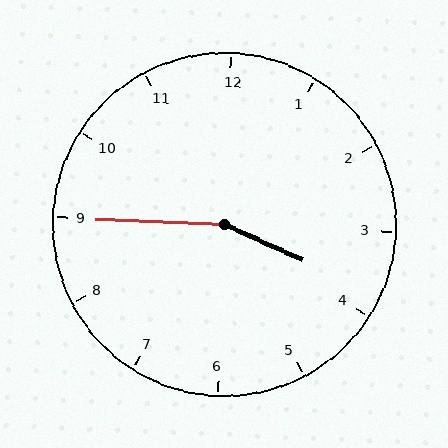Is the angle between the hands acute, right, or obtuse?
It is obtuse.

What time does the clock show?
3:45.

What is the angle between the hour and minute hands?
Approximately 158 degrees.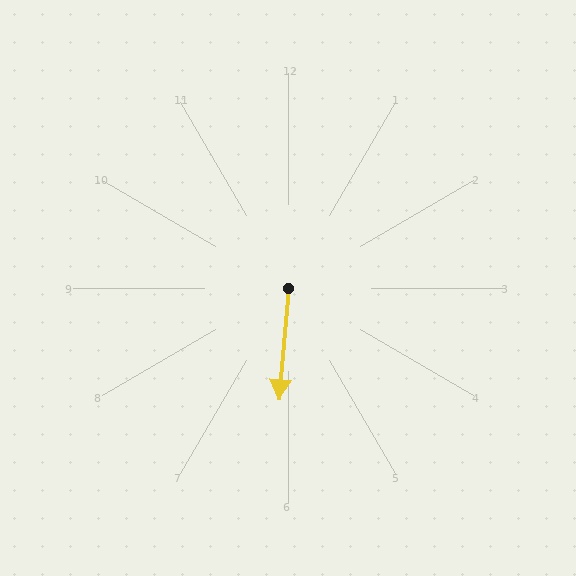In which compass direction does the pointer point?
South.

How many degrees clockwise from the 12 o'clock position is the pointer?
Approximately 185 degrees.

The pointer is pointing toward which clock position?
Roughly 6 o'clock.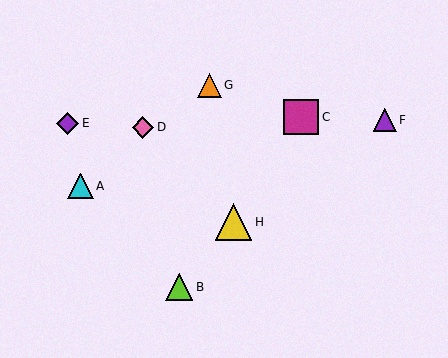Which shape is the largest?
The yellow triangle (labeled H) is the largest.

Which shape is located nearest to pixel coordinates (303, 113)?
The magenta square (labeled C) at (301, 117) is nearest to that location.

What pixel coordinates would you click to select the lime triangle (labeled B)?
Click at (179, 287) to select the lime triangle B.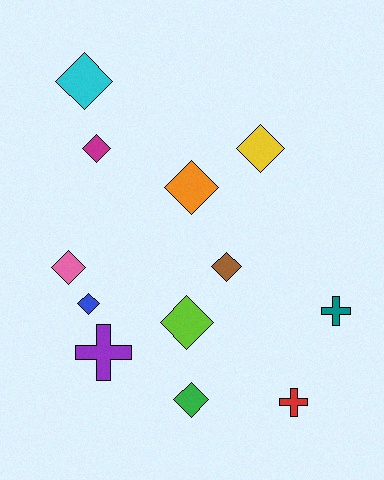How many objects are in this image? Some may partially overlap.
There are 12 objects.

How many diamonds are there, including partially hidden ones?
There are 9 diamonds.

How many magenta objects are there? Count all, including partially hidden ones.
There is 1 magenta object.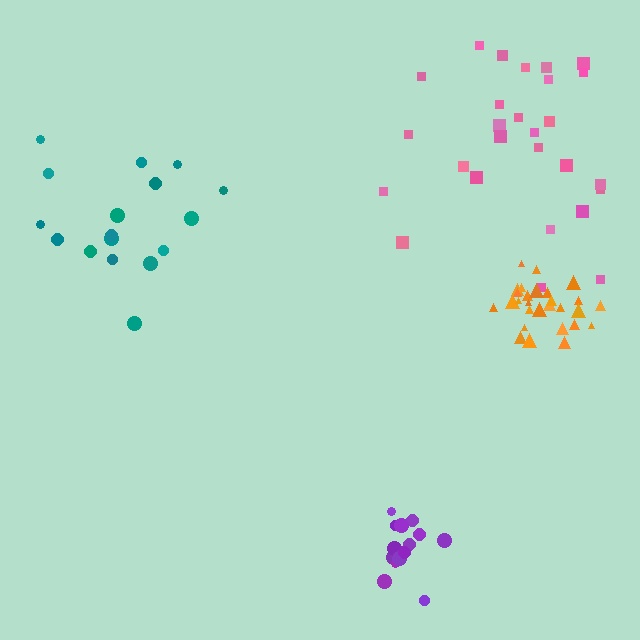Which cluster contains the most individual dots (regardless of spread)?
Orange (28).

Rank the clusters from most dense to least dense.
orange, purple, teal, pink.